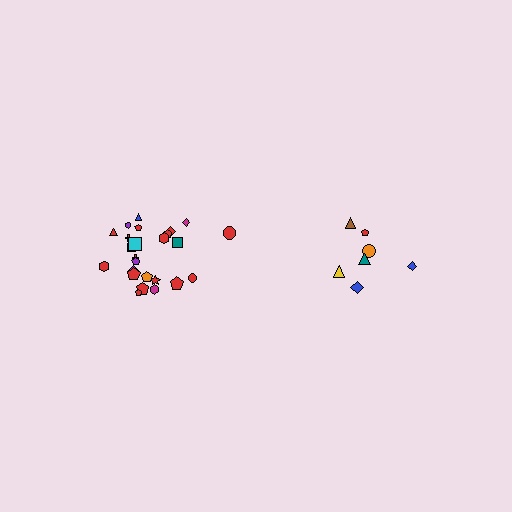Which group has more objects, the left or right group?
The left group.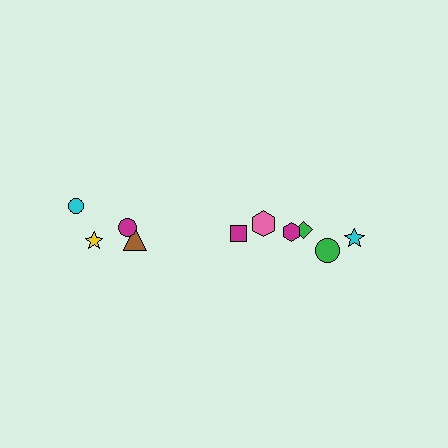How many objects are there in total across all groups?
There are 10 objects.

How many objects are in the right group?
There are 6 objects.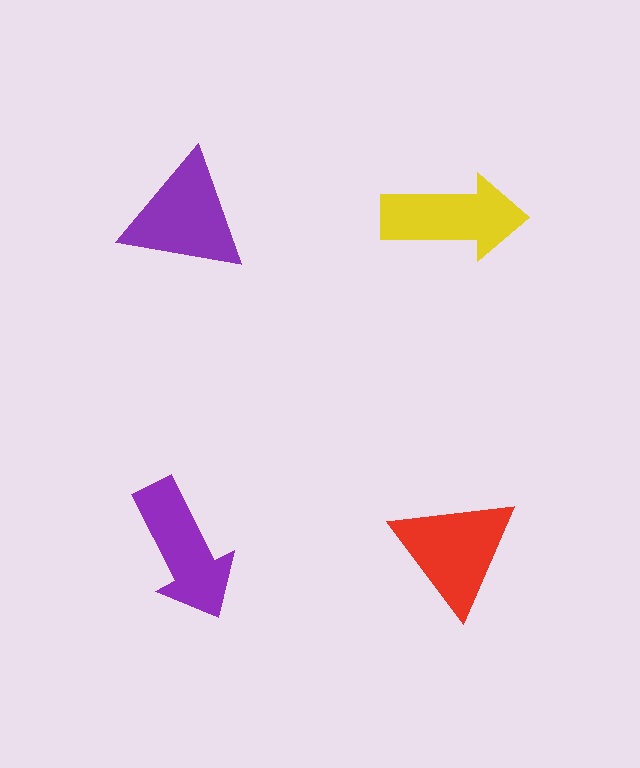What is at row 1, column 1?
A purple triangle.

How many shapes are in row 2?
2 shapes.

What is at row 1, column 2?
A yellow arrow.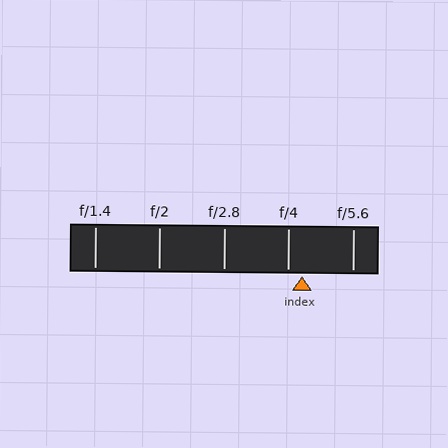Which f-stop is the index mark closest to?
The index mark is closest to f/4.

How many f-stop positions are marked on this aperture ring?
There are 5 f-stop positions marked.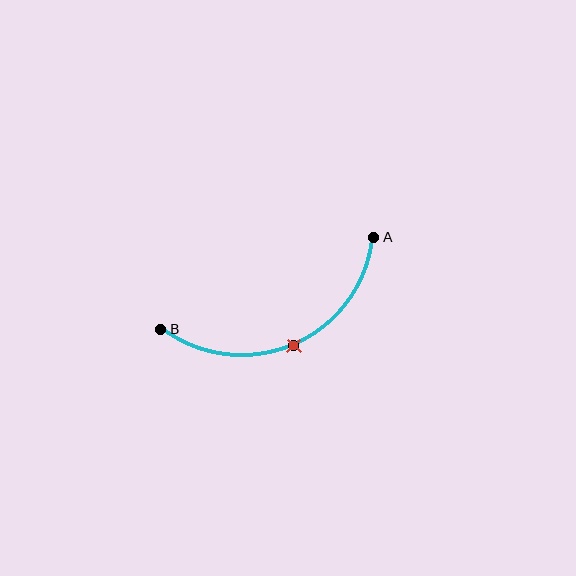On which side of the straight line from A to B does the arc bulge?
The arc bulges below the straight line connecting A and B.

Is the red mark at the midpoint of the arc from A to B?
Yes. The red mark lies on the arc at equal arc-length from both A and B — it is the arc midpoint.